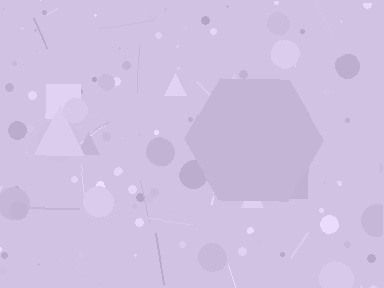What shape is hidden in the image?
A hexagon is hidden in the image.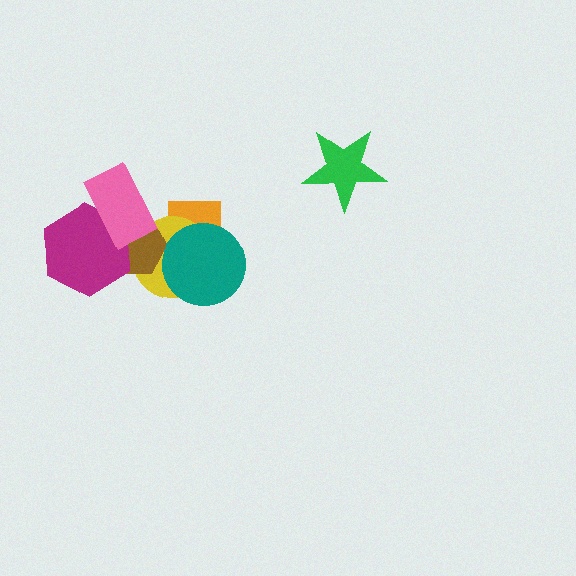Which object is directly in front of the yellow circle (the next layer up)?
The brown hexagon is directly in front of the yellow circle.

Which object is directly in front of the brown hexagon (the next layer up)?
The magenta hexagon is directly in front of the brown hexagon.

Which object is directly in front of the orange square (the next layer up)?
The yellow circle is directly in front of the orange square.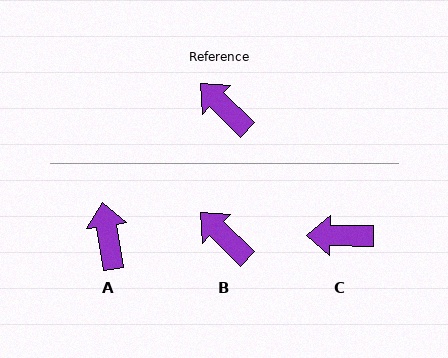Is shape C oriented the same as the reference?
No, it is off by about 44 degrees.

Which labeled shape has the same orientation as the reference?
B.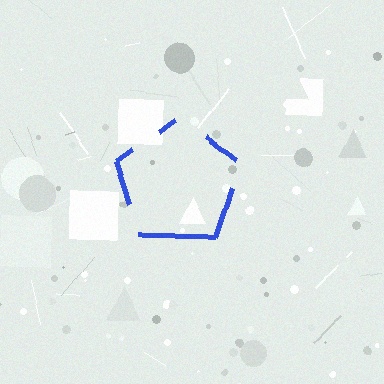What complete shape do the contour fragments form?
The contour fragments form a pentagon.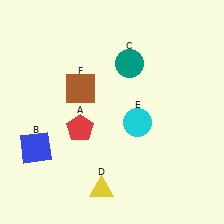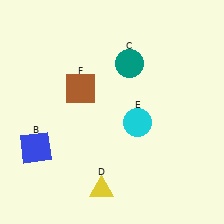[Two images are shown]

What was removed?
The red pentagon (A) was removed in Image 2.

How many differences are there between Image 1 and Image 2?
There is 1 difference between the two images.